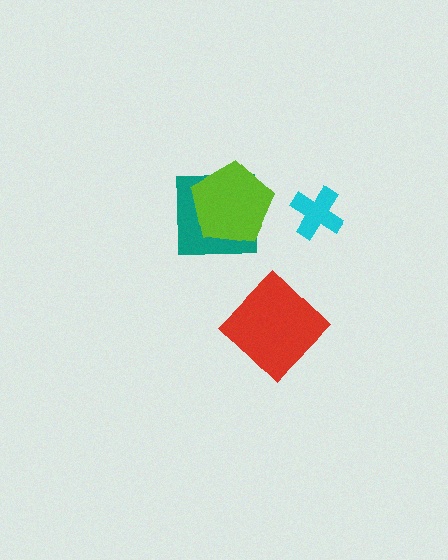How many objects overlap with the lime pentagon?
1 object overlaps with the lime pentagon.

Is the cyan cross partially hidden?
No, no other shape covers it.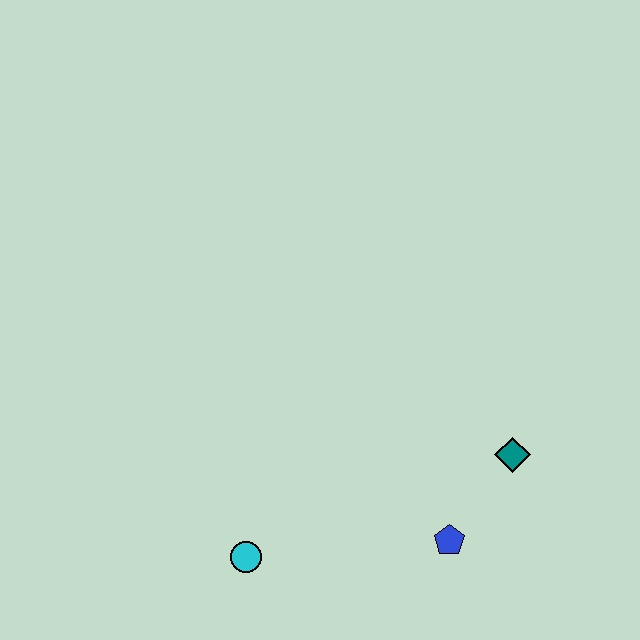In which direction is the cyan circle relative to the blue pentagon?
The cyan circle is to the left of the blue pentagon.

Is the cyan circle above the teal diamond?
No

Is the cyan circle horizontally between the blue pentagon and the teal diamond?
No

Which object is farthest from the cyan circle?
The teal diamond is farthest from the cyan circle.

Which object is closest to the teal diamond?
The blue pentagon is closest to the teal diamond.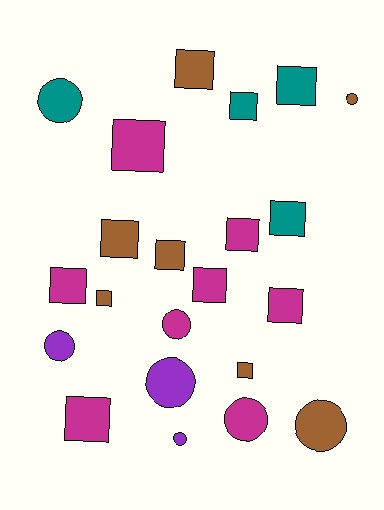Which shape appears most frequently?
Square, with 14 objects.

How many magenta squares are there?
There are 6 magenta squares.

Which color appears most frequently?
Magenta, with 8 objects.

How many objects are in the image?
There are 22 objects.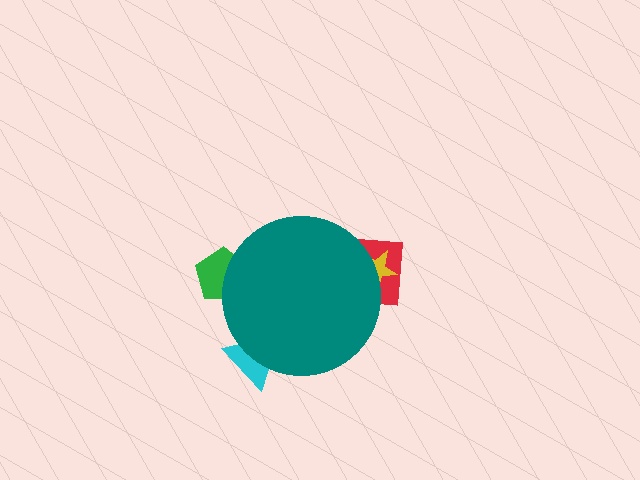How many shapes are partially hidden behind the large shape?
4 shapes are partially hidden.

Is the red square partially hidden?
Yes, the red square is partially hidden behind the teal circle.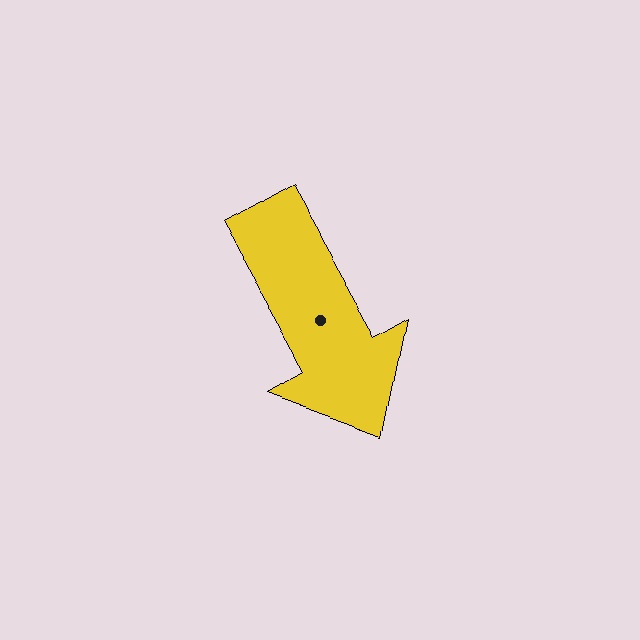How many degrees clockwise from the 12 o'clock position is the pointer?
Approximately 151 degrees.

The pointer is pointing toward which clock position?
Roughly 5 o'clock.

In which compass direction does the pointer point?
Southeast.